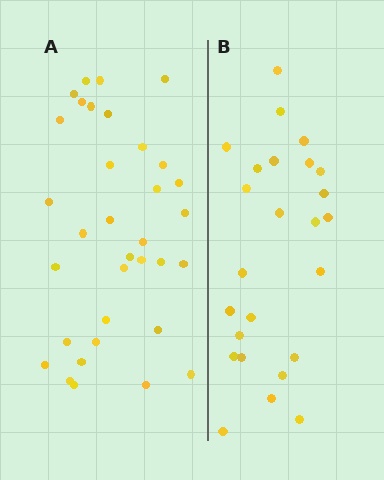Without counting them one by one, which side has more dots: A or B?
Region A (the left region) has more dots.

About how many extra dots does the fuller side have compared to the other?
Region A has roughly 8 or so more dots than region B.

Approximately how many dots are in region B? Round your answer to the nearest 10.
About 20 dots. (The exact count is 25, which rounds to 20.)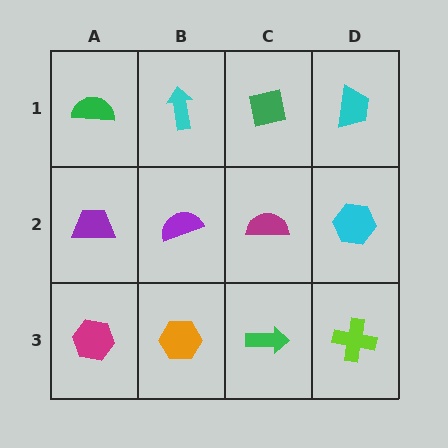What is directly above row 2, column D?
A cyan trapezoid.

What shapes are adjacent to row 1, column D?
A cyan hexagon (row 2, column D), a green square (row 1, column C).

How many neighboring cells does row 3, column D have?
2.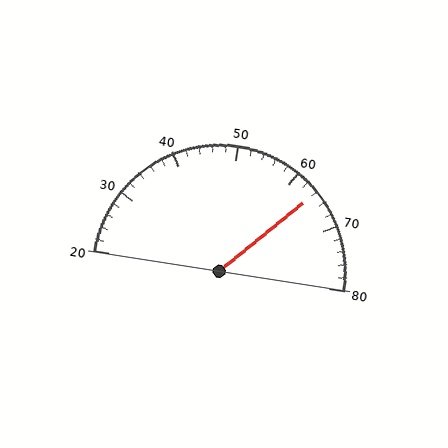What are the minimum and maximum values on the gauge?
The gauge ranges from 20 to 80.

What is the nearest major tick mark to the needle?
The nearest major tick mark is 60.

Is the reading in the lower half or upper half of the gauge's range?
The reading is in the upper half of the range (20 to 80).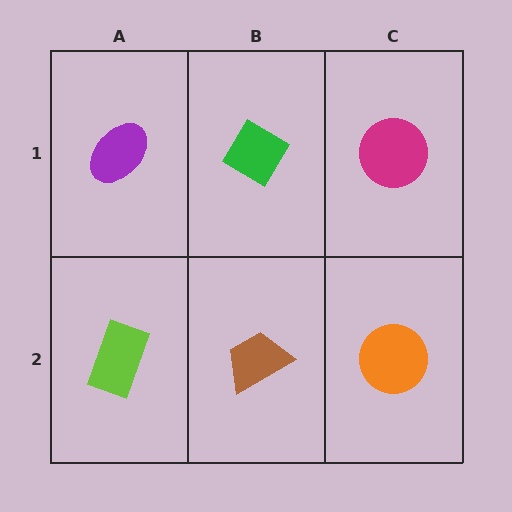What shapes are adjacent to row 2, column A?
A purple ellipse (row 1, column A), a brown trapezoid (row 2, column B).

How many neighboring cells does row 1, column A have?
2.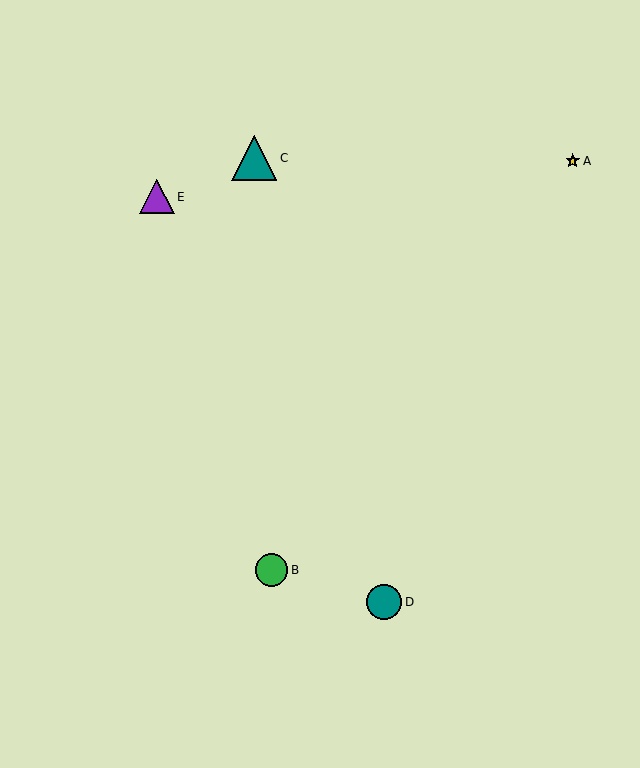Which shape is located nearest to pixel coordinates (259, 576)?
The green circle (labeled B) at (271, 570) is nearest to that location.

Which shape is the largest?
The teal triangle (labeled C) is the largest.